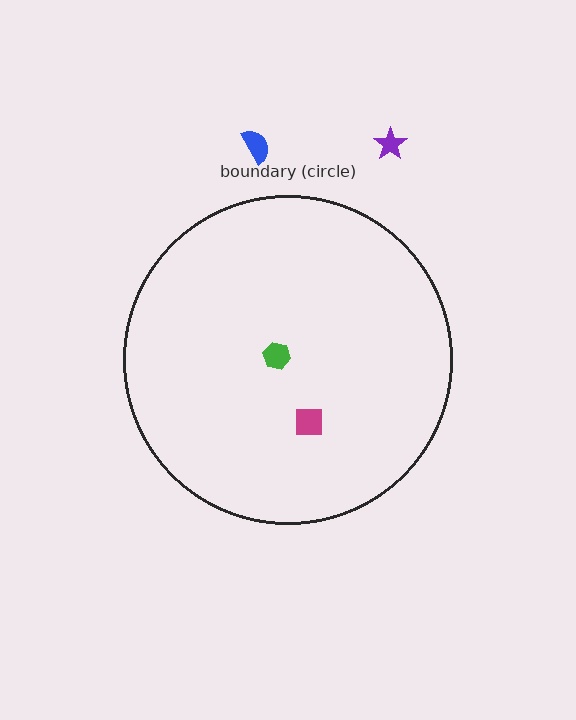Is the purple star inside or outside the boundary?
Outside.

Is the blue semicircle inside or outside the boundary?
Outside.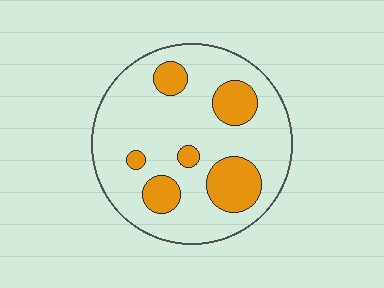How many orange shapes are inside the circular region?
6.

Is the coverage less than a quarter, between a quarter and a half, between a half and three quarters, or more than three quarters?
Less than a quarter.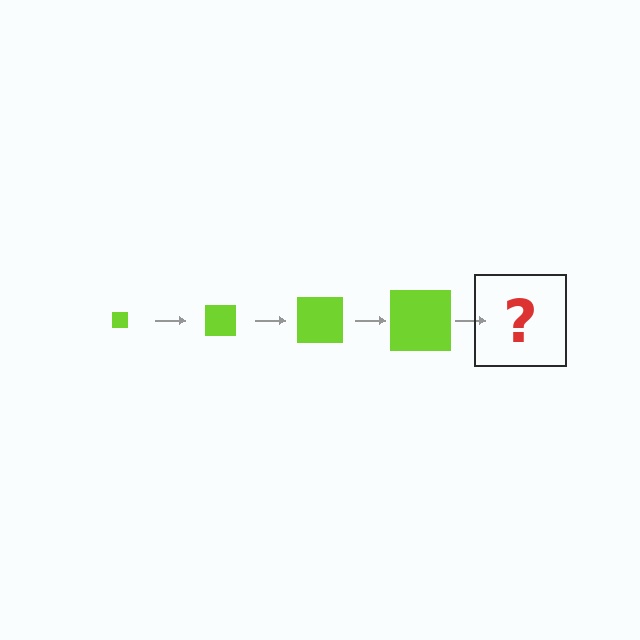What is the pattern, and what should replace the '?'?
The pattern is that the square gets progressively larger each step. The '?' should be a lime square, larger than the previous one.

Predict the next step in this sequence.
The next step is a lime square, larger than the previous one.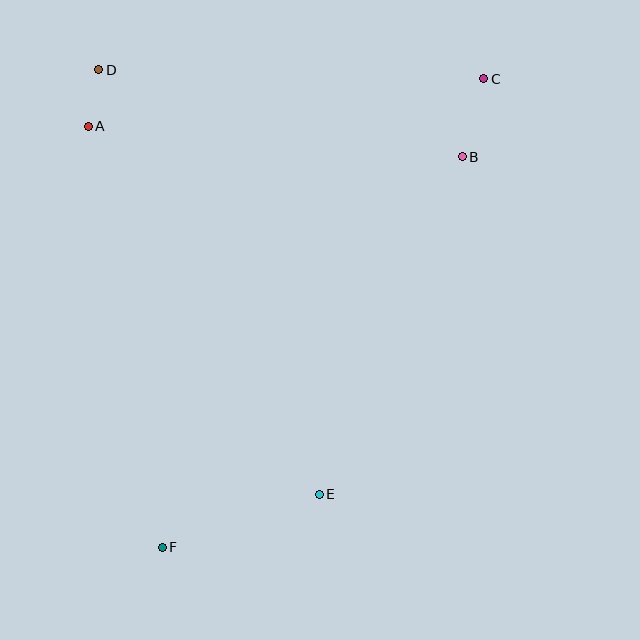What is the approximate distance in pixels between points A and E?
The distance between A and E is approximately 434 pixels.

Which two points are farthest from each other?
Points C and F are farthest from each other.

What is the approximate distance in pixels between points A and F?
The distance between A and F is approximately 427 pixels.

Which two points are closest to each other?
Points A and D are closest to each other.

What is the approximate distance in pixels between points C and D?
The distance between C and D is approximately 385 pixels.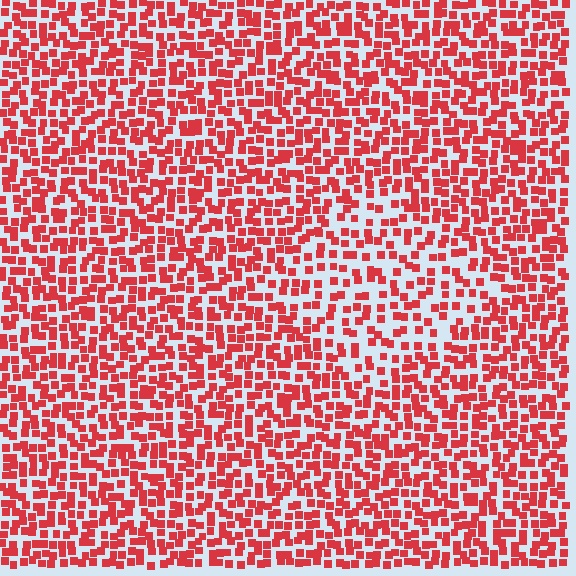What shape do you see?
I see a diamond.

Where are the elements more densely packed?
The elements are more densely packed outside the diamond boundary.